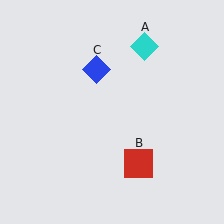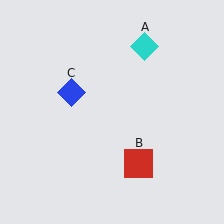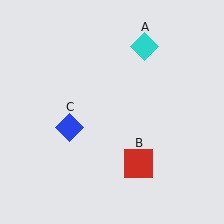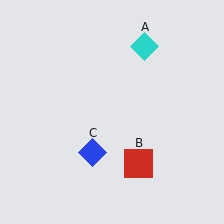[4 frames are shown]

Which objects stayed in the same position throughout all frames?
Cyan diamond (object A) and red square (object B) remained stationary.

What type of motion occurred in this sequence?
The blue diamond (object C) rotated counterclockwise around the center of the scene.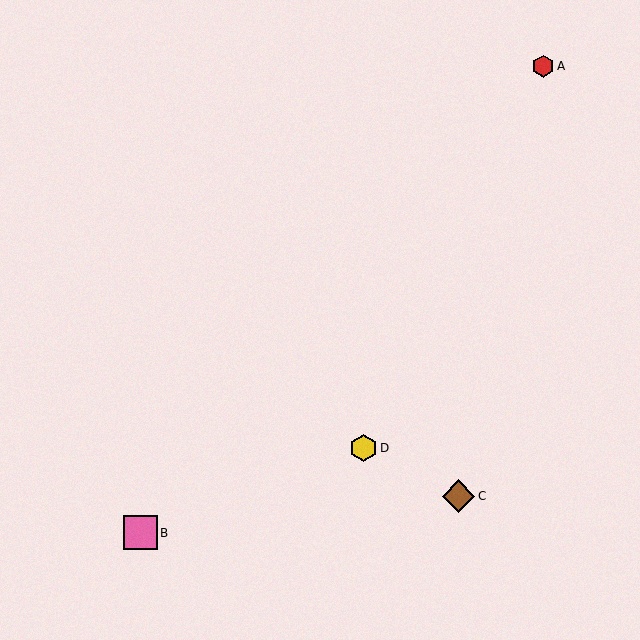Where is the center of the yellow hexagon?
The center of the yellow hexagon is at (363, 448).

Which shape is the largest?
The pink square (labeled B) is the largest.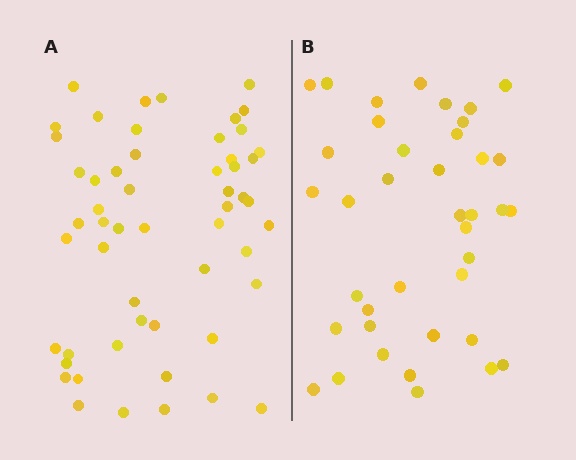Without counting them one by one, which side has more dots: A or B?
Region A (the left region) has more dots.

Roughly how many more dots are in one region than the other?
Region A has approximately 15 more dots than region B.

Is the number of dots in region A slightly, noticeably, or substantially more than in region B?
Region A has noticeably more, but not dramatically so. The ratio is roughly 1.4 to 1.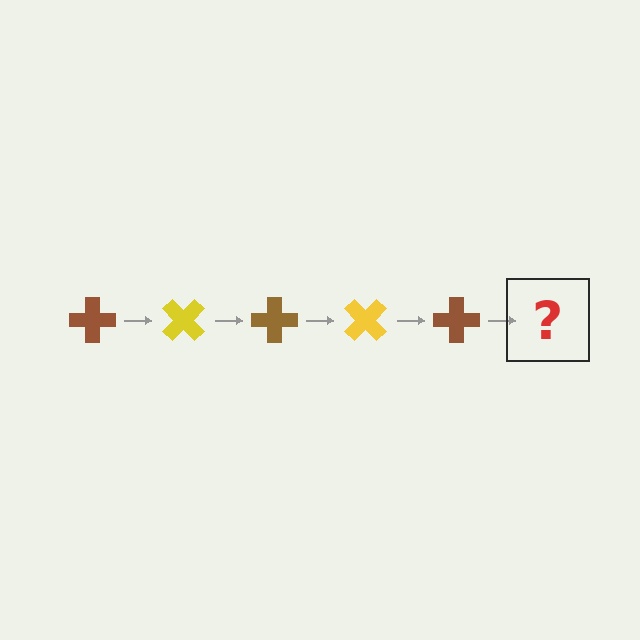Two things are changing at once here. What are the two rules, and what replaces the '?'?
The two rules are that it rotates 45 degrees each step and the color cycles through brown and yellow. The '?' should be a yellow cross, rotated 225 degrees from the start.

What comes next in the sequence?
The next element should be a yellow cross, rotated 225 degrees from the start.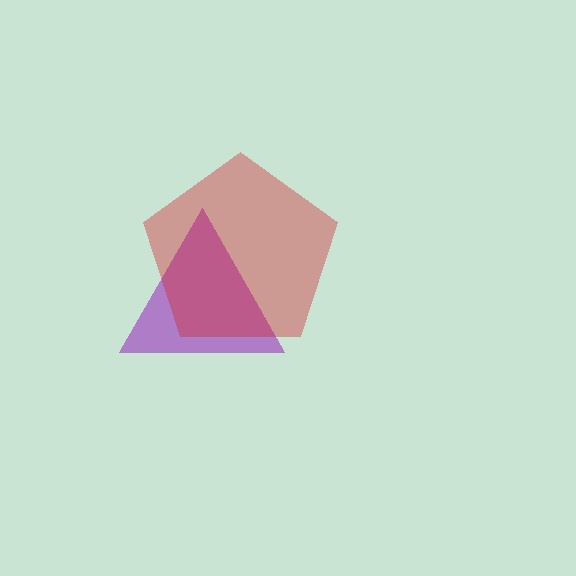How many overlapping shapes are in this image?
There are 2 overlapping shapes in the image.